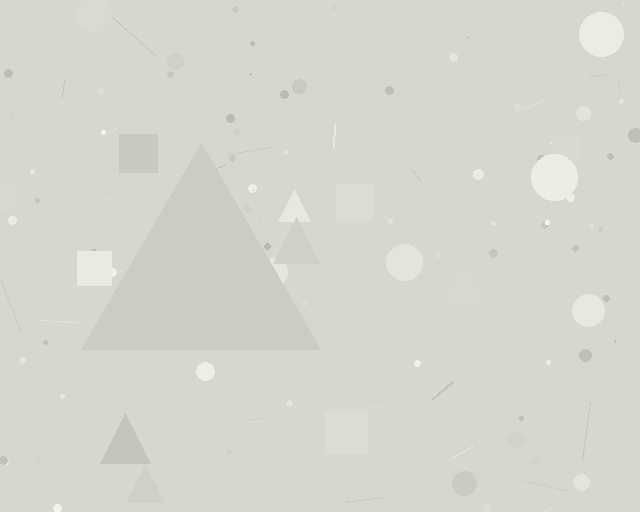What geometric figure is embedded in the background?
A triangle is embedded in the background.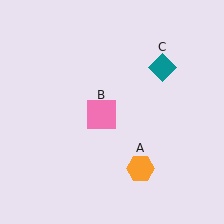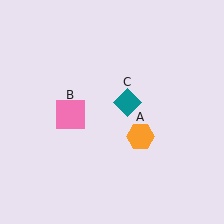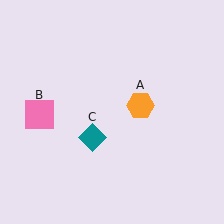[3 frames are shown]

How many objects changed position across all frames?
3 objects changed position: orange hexagon (object A), pink square (object B), teal diamond (object C).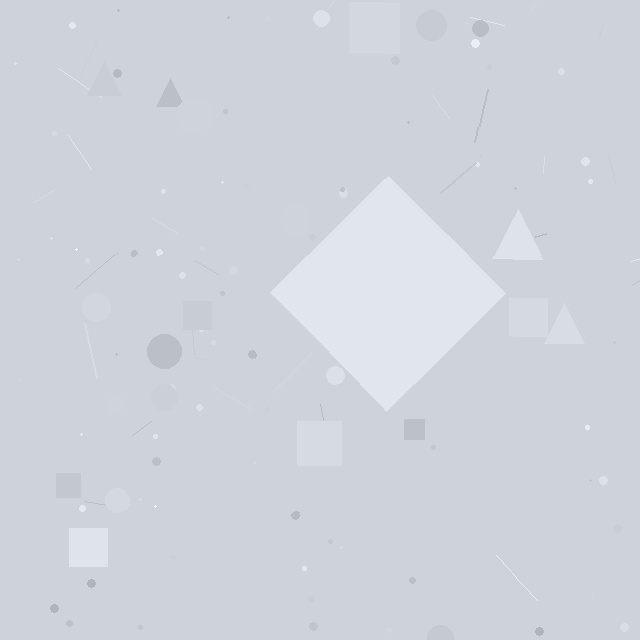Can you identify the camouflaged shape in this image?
The camouflaged shape is a diamond.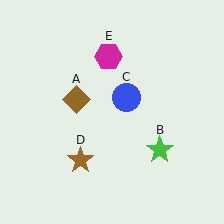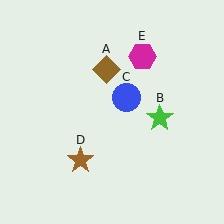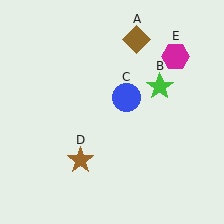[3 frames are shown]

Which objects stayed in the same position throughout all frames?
Blue circle (object C) and brown star (object D) remained stationary.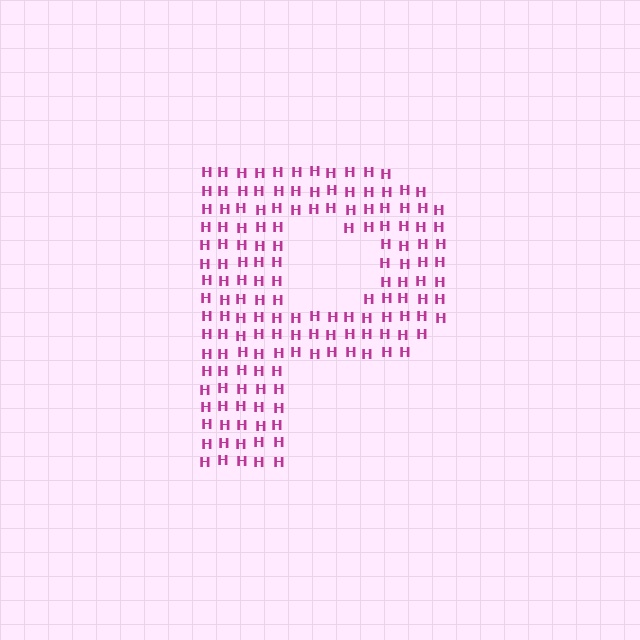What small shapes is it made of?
It is made of small letter H's.